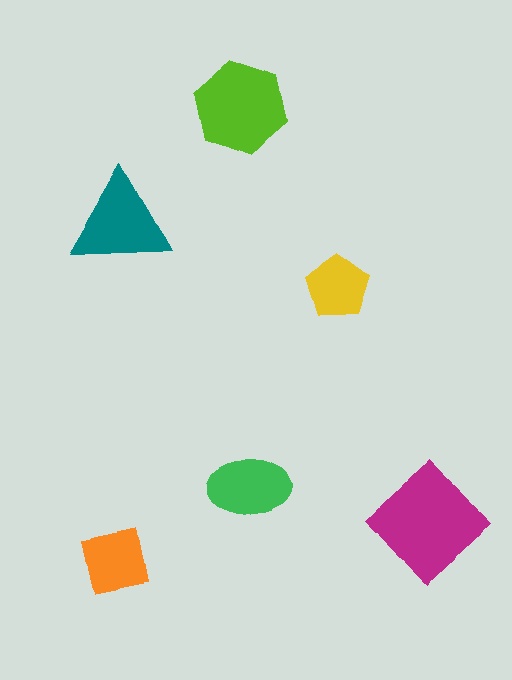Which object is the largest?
The magenta diamond.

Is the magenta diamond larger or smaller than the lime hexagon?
Larger.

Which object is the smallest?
The yellow pentagon.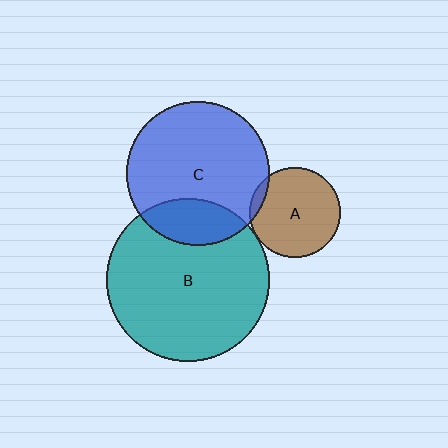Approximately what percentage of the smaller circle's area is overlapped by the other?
Approximately 5%.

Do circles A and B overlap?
Yes.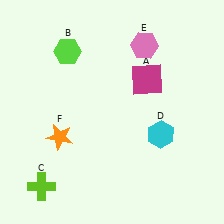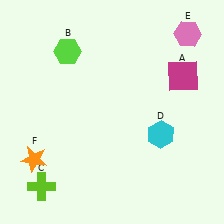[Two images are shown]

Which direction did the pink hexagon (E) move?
The pink hexagon (E) moved right.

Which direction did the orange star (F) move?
The orange star (F) moved left.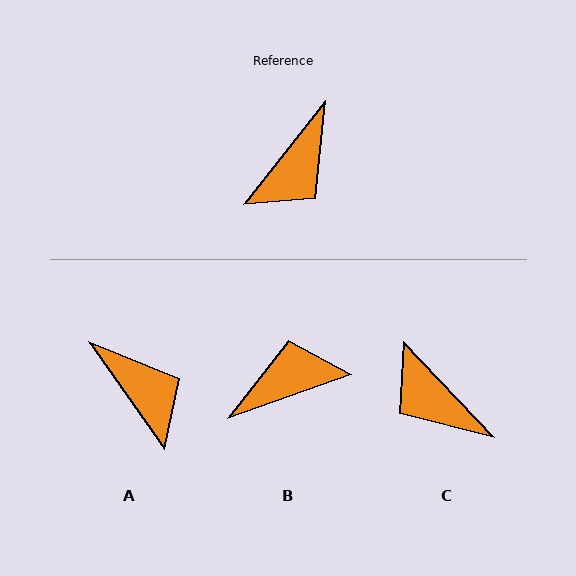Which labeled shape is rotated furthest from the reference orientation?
B, about 148 degrees away.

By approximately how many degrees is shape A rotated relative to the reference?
Approximately 74 degrees counter-clockwise.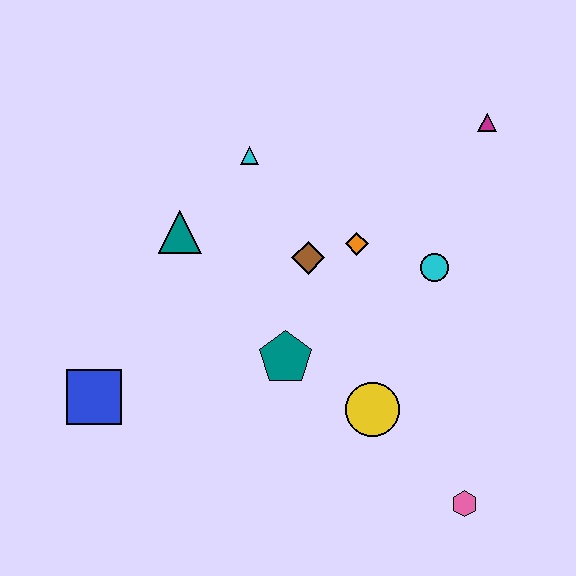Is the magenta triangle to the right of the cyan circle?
Yes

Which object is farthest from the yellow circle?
The magenta triangle is farthest from the yellow circle.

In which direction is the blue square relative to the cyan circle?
The blue square is to the left of the cyan circle.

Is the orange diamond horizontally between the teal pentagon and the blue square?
No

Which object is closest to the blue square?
The teal triangle is closest to the blue square.